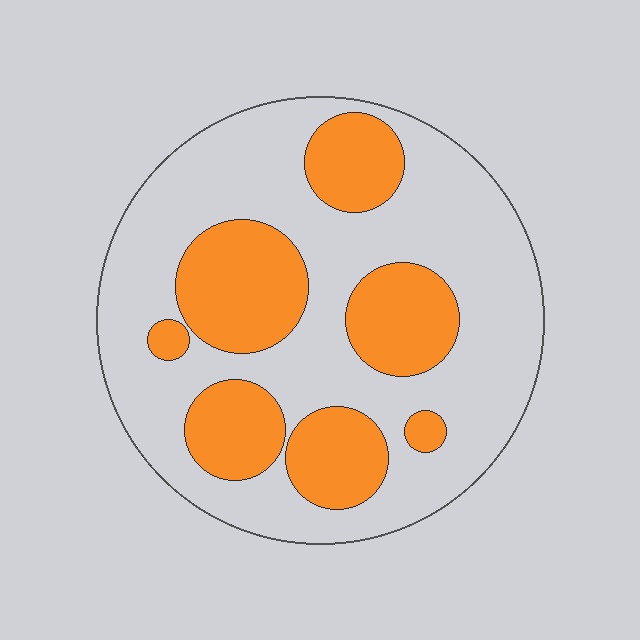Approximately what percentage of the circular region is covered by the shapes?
Approximately 35%.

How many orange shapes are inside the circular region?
7.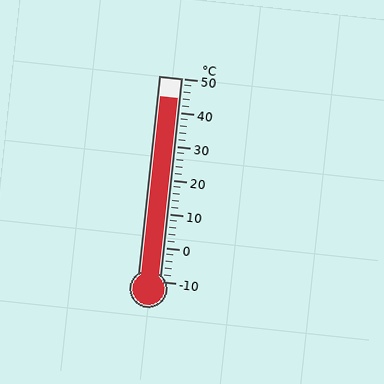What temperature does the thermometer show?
The thermometer shows approximately 44°C.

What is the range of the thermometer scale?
The thermometer scale ranges from -10°C to 50°C.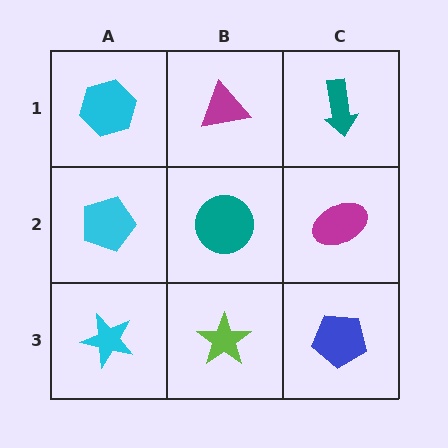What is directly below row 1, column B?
A teal circle.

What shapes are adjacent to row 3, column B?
A teal circle (row 2, column B), a cyan star (row 3, column A), a blue pentagon (row 3, column C).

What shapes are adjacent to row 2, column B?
A magenta triangle (row 1, column B), a lime star (row 3, column B), a cyan pentagon (row 2, column A), a magenta ellipse (row 2, column C).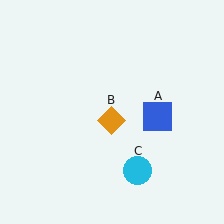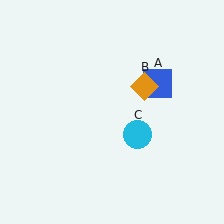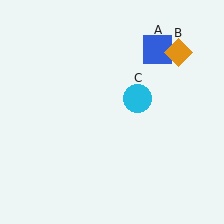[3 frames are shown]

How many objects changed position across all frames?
3 objects changed position: blue square (object A), orange diamond (object B), cyan circle (object C).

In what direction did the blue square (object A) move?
The blue square (object A) moved up.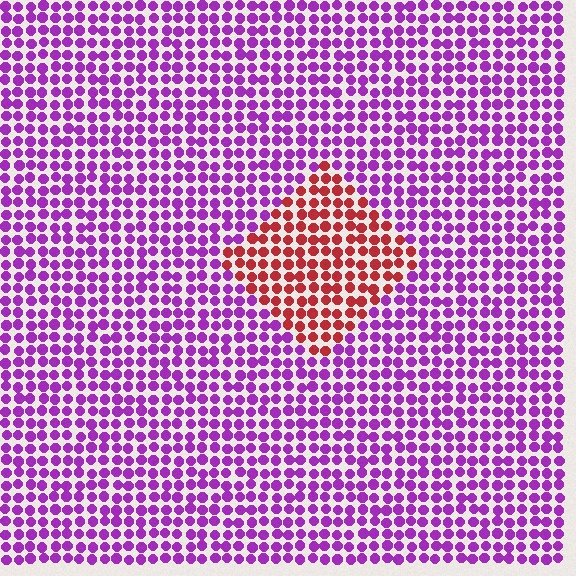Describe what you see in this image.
The image is filled with small purple elements in a uniform arrangement. A diamond-shaped region is visible where the elements are tinted to a slightly different hue, forming a subtle color boundary.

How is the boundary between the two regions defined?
The boundary is defined purely by a slight shift in hue (about 66 degrees). Spacing, size, and orientation are identical on both sides.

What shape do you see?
I see a diamond.